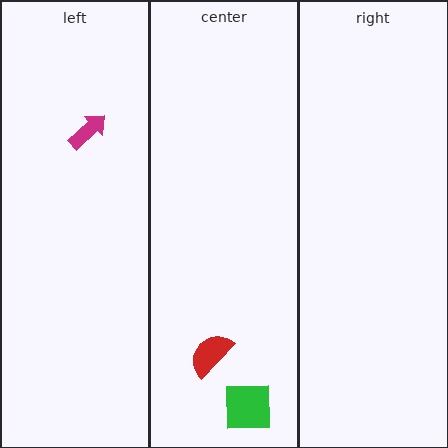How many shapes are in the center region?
2.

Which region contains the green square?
The center region.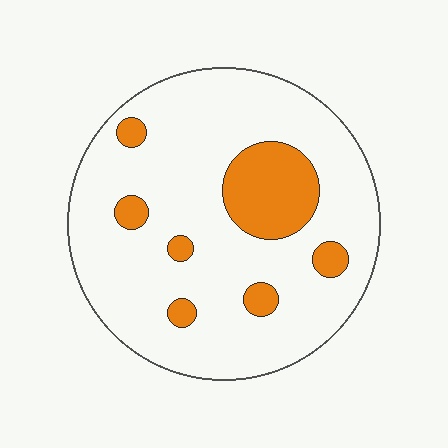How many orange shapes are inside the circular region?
7.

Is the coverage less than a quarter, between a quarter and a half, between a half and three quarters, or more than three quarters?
Less than a quarter.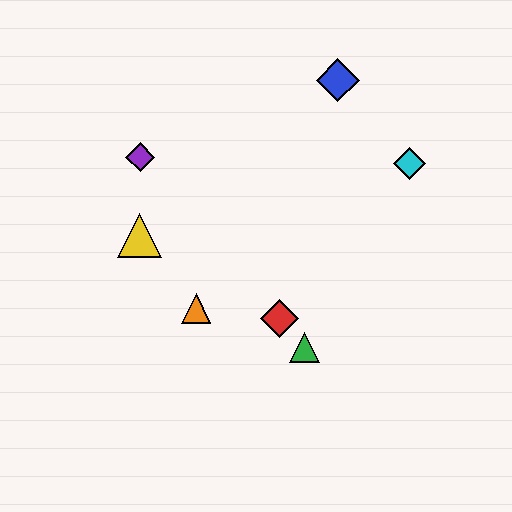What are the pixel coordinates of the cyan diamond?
The cyan diamond is at (410, 164).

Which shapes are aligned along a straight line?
The red diamond, the green triangle, the purple diamond are aligned along a straight line.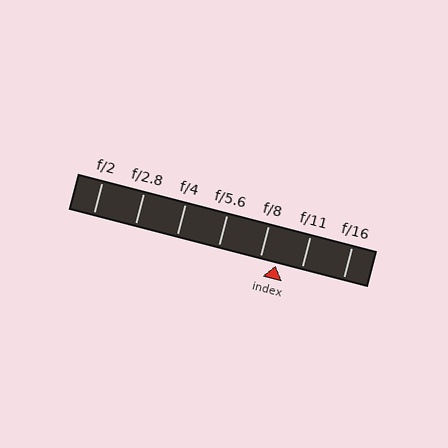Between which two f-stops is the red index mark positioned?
The index mark is between f/8 and f/11.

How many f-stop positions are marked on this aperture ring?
There are 7 f-stop positions marked.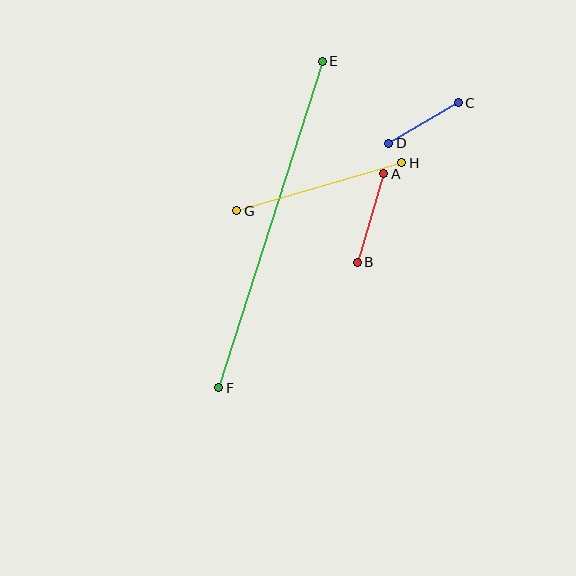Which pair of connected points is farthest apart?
Points E and F are farthest apart.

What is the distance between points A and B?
The distance is approximately 92 pixels.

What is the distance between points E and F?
The distance is approximately 343 pixels.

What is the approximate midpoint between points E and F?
The midpoint is at approximately (271, 225) pixels.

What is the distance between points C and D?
The distance is approximately 80 pixels.